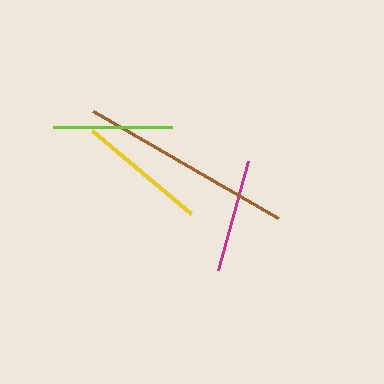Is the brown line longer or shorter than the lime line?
The brown line is longer than the lime line.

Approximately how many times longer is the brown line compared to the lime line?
The brown line is approximately 1.8 times the length of the lime line.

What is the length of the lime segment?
The lime segment is approximately 119 pixels long.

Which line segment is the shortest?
The magenta line is the shortest at approximately 113 pixels.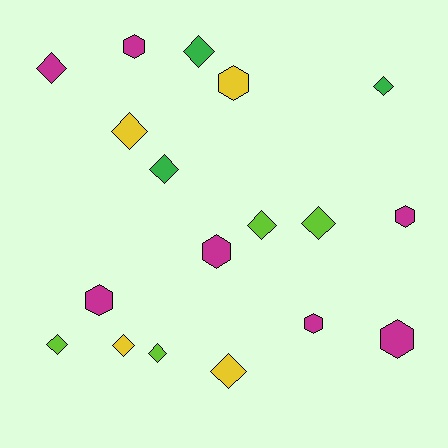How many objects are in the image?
There are 18 objects.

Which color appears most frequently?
Magenta, with 7 objects.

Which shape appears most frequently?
Diamond, with 11 objects.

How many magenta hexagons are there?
There are 6 magenta hexagons.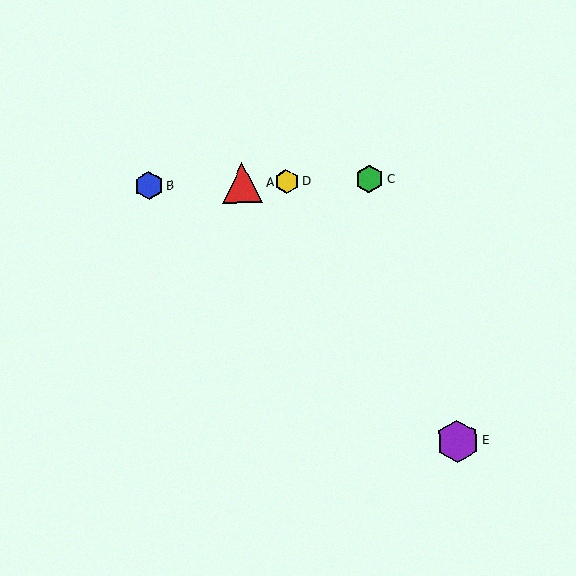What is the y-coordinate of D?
Object D is at y≈182.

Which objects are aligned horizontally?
Objects A, B, C, D are aligned horizontally.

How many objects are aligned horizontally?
4 objects (A, B, C, D) are aligned horizontally.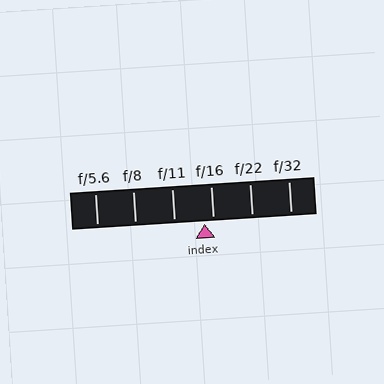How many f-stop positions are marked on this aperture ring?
There are 6 f-stop positions marked.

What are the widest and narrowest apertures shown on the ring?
The widest aperture shown is f/5.6 and the narrowest is f/32.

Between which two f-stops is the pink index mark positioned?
The index mark is between f/11 and f/16.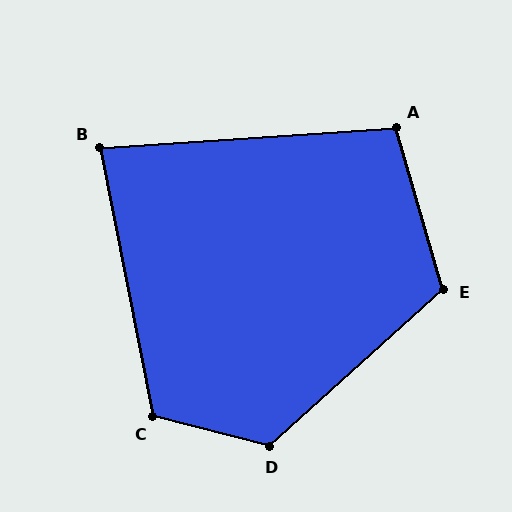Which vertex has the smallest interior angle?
B, at approximately 83 degrees.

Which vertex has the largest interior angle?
D, at approximately 124 degrees.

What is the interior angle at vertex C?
Approximately 116 degrees (obtuse).